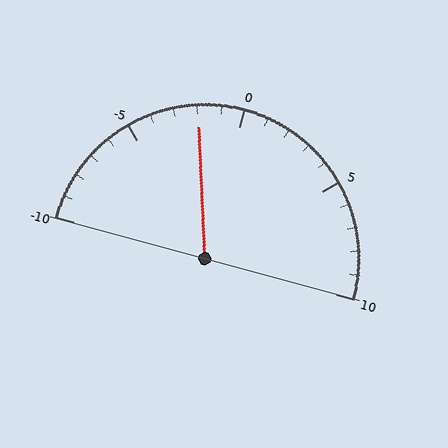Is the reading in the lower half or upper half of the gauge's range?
The reading is in the lower half of the range (-10 to 10).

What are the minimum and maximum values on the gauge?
The gauge ranges from -10 to 10.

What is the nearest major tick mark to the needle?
The nearest major tick mark is 0.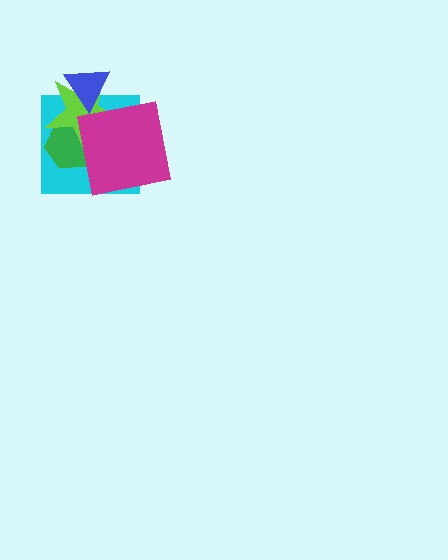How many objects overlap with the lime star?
4 objects overlap with the lime star.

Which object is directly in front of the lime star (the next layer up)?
The blue triangle is directly in front of the lime star.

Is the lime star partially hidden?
Yes, it is partially covered by another shape.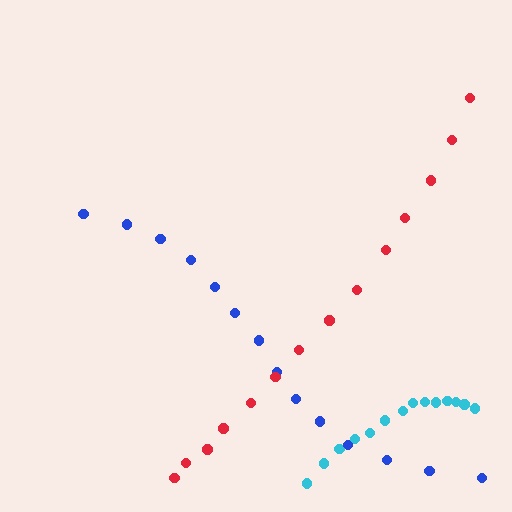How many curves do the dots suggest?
There are 3 distinct paths.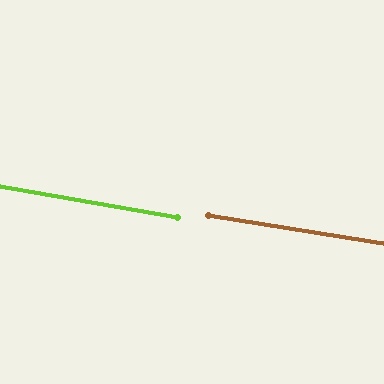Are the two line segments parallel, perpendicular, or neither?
Parallel — their directions differ by only 0.8°.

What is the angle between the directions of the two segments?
Approximately 1 degree.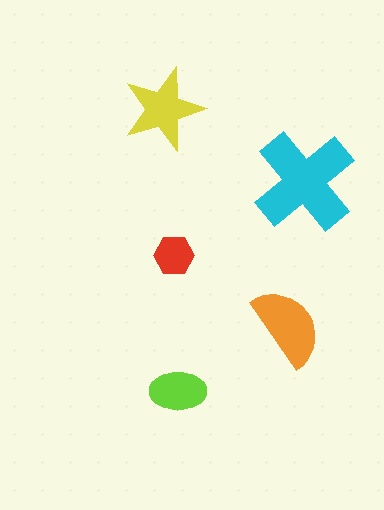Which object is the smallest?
The red hexagon.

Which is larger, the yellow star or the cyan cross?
The cyan cross.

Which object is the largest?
The cyan cross.